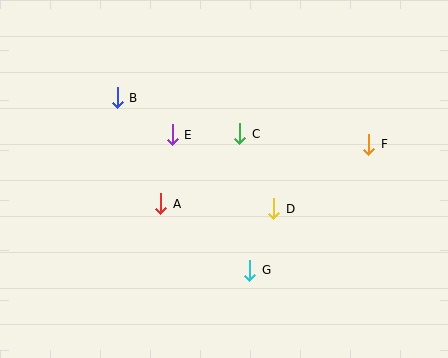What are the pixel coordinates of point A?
Point A is at (161, 204).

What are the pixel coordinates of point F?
Point F is at (369, 144).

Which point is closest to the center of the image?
Point C at (240, 134) is closest to the center.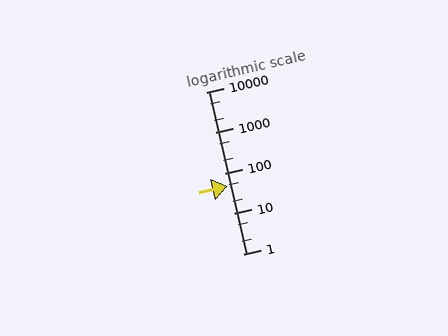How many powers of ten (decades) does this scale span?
The scale spans 4 decades, from 1 to 10000.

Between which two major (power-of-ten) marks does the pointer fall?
The pointer is between 10 and 100.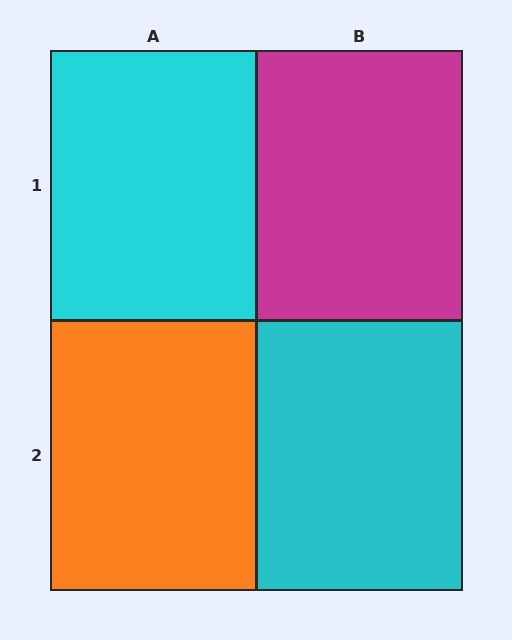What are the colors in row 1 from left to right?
Cyan, magenta.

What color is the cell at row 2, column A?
Orange.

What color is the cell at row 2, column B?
Cyan.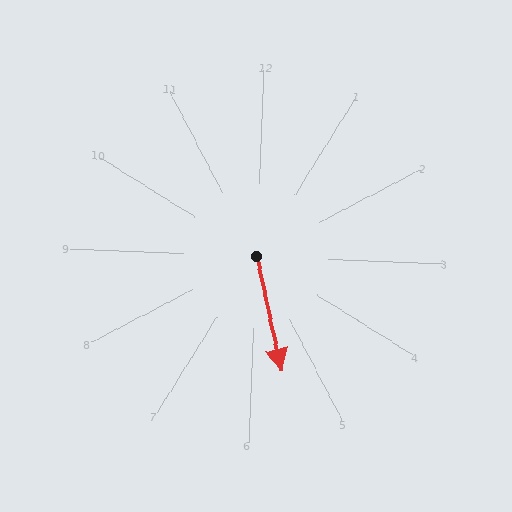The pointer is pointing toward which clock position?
Roughly 6 o'clock.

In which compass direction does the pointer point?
South.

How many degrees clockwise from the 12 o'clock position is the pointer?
Approximately 165 degrees.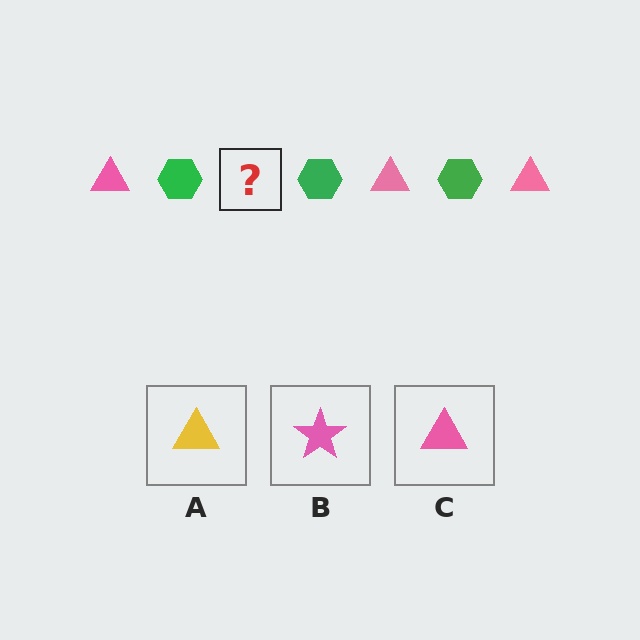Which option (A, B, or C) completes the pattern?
C.